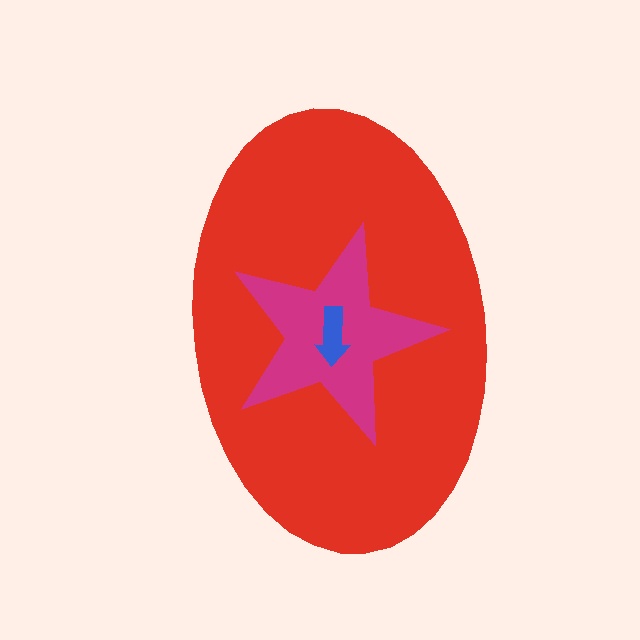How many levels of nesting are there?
3.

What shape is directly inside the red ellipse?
The magenta star.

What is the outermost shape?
The red ellipse.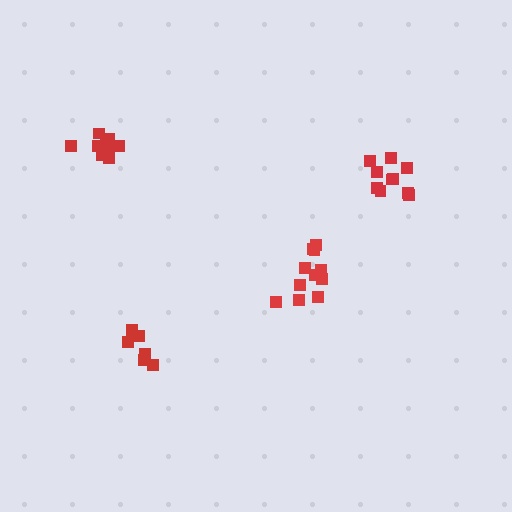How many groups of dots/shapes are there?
There are 4 groups.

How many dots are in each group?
Group 1: 6 dots, Group 2: 10 dots, Group 3: 11 dots, Group 4: 9 dots (36 total).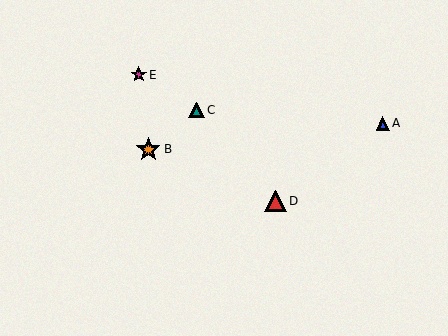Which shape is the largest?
The orange star (labeled B) is the largest.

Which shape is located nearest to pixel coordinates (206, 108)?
The teal triangle (labeled C) at (196, 110) is nearest to that location.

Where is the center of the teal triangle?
The center of the teal triangle is at (196, 110).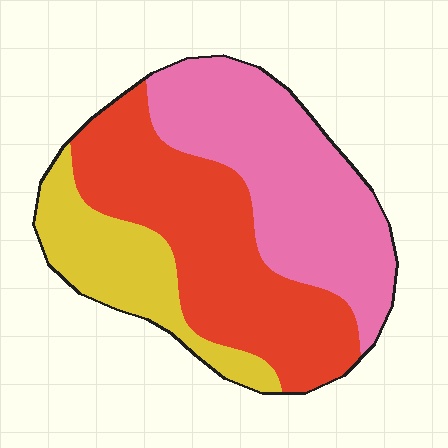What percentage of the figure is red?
Red takes up about two fifths (2/5) of the figure.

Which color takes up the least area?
Yellow, at roughly 20%.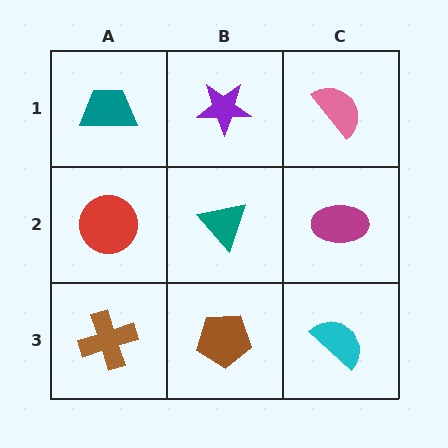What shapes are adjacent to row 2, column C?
A pink semicircle (row 1, column C), a cyan semicircle (row 3, column C), a teal triangle (row 2, column B).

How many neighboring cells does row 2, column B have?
4.